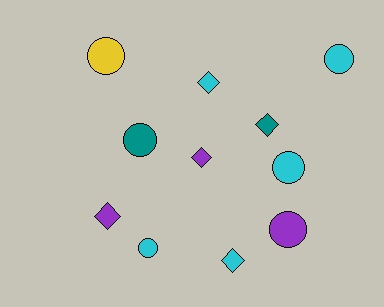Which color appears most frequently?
Cyan, with 5 objects.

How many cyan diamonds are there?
There are 2 cyan diamonds.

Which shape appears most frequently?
Circle, with 6 objects.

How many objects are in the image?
There are 11 objects.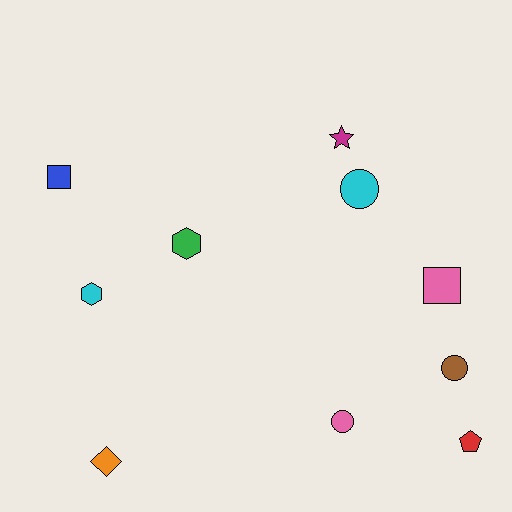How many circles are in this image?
There are 3 circles.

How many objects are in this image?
There are 10 objects.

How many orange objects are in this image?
There is 1 orange object.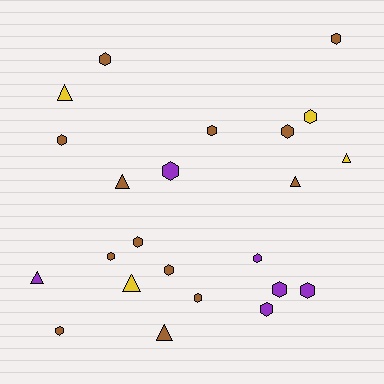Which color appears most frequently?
Brown, with 13 objects.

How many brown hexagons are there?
There are 10 brown hexagons.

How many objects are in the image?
There are 23 objects.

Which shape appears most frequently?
Hexagon, with 16 objects.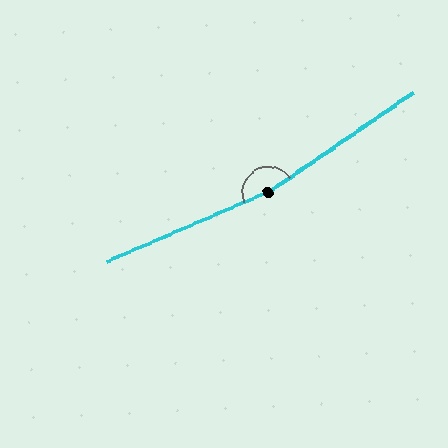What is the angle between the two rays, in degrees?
Approximately 169 degrees.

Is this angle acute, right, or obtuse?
It is obtuse.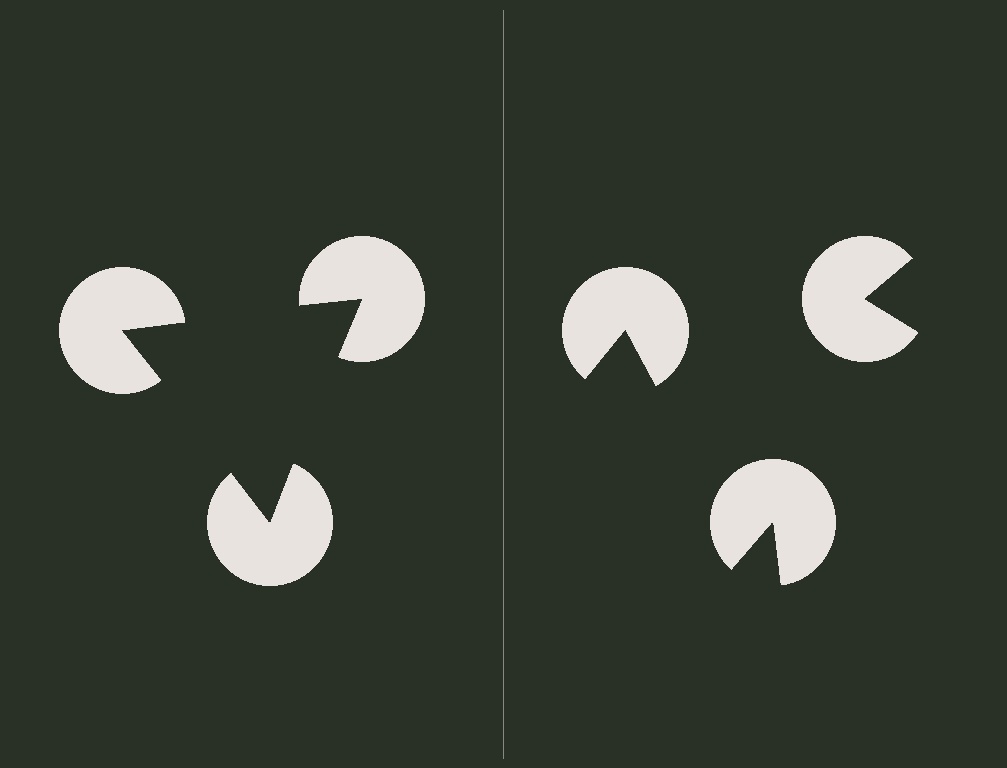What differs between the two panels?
The pac-man discs are positioned identically on both sides; only the wedge orientations differ. On the left they align to a triangle; on the right they are misaligned.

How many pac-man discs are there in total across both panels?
6 — 3 on each side.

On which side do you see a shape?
An illusory triangle appears on the left side. On the right side the wedge cuts are rotated, so no coherent shape forms.